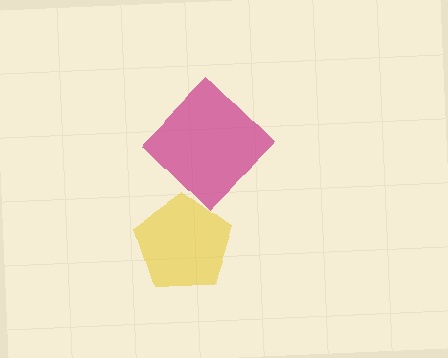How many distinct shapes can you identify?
There are 2 distinct shapes: a yellow pentagon, a magenta diamond.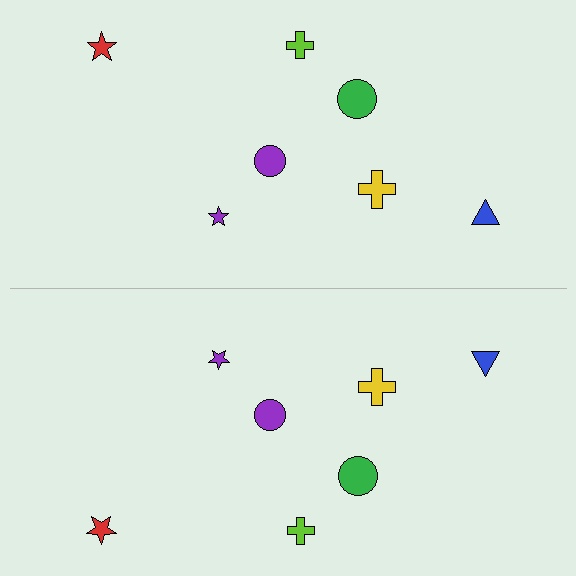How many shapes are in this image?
There are 14 shapes in this image.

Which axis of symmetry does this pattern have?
The pattern has a horizontal axis of symmetry running through the center of the image.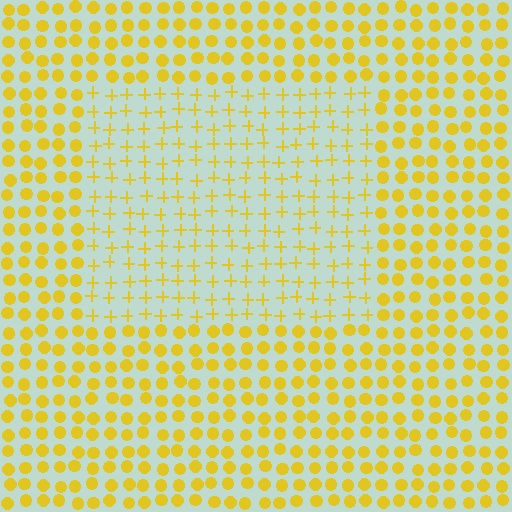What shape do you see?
I see a rectangle.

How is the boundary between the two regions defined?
The boundary is defined by a change in element shape: plus signs inside vs. circles outside. All elements share the same color and spacing.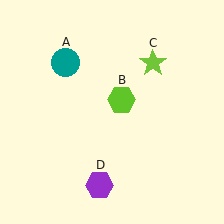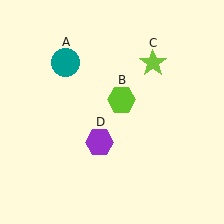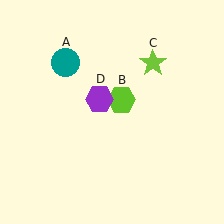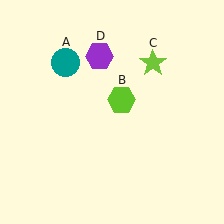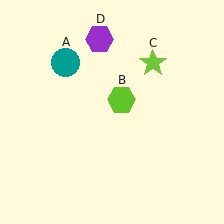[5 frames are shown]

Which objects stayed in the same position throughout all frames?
Teal circle (object A) and lime hexagon (object B) and lime star (object C) remained stationary.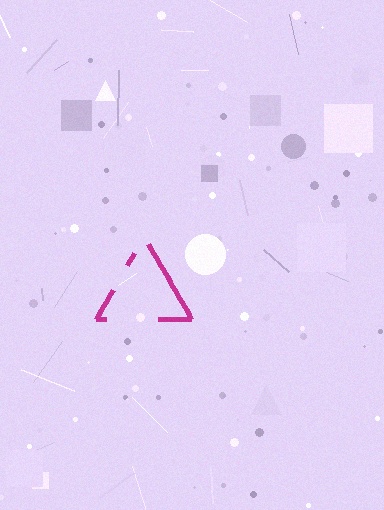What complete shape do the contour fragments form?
The contour fragments form a triangle.